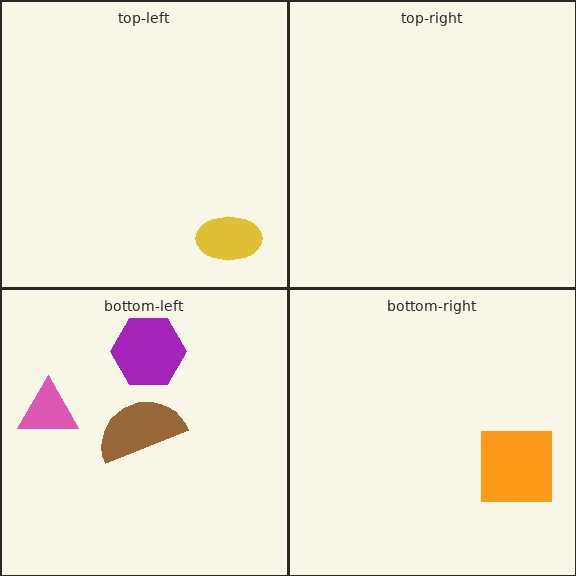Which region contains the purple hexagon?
The bottom-left region.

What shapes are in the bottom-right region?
The orange square.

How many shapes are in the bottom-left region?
3.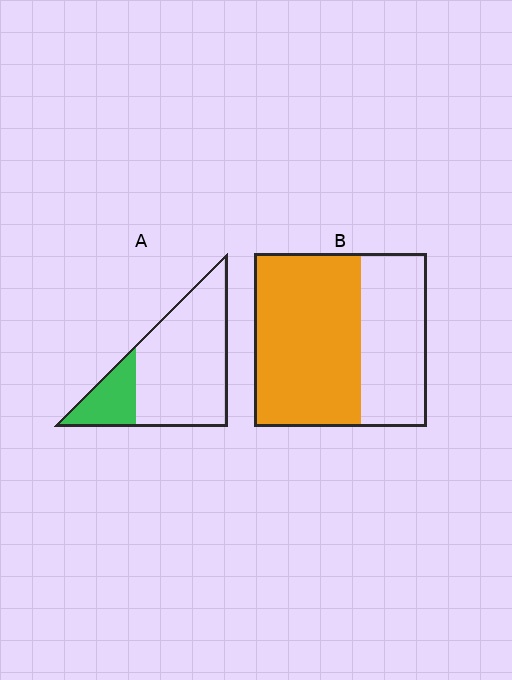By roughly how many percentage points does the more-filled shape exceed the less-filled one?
By roughly 40 percentage points (B over A).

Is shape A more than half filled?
No.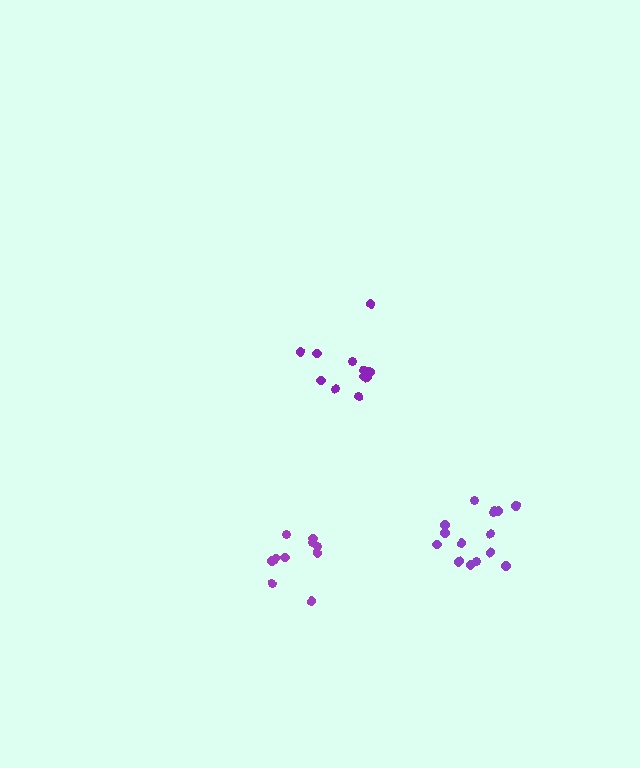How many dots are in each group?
Group 1: 11 dots, Group 2: 15 dots, Group 3: 10 dots (36 total).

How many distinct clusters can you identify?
There are 3 distinct clusters.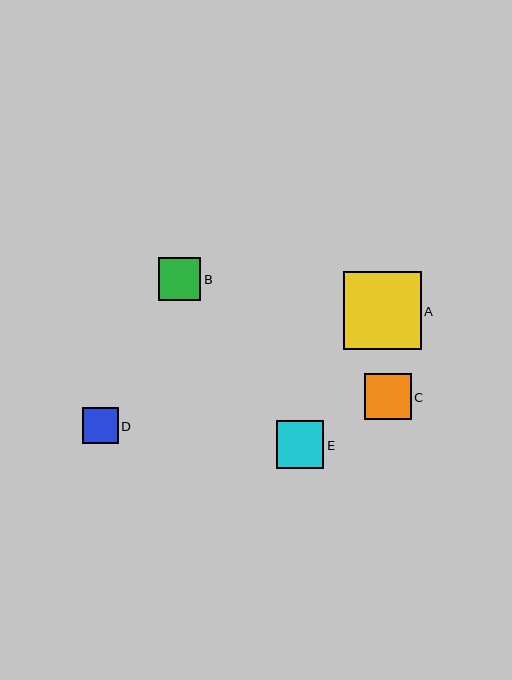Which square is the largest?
Square A is the largest with a size of approximately 78 pixels.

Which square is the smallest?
Square D is the smallest with a size of approximately 36 pixels.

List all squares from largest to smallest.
From largest to smallest: A, E, C, B, D.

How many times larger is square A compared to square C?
Square A is approximately 1.7 times the size of square C.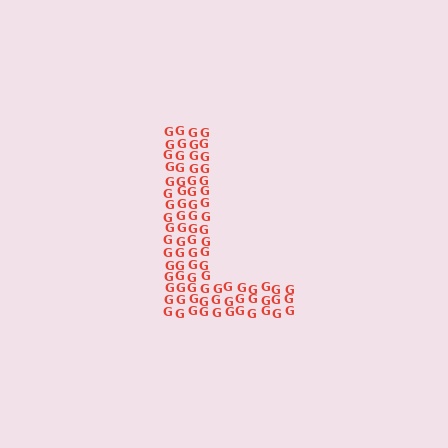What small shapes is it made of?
It is made of small letter G's.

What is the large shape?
The large shape is the letter L.